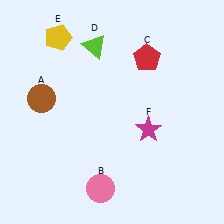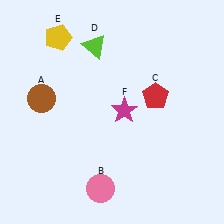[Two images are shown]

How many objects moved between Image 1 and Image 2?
2 objects moved between the two images.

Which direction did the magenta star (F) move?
The magenta star (F) moved left.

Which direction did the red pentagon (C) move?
The red pentagon (C) moved down.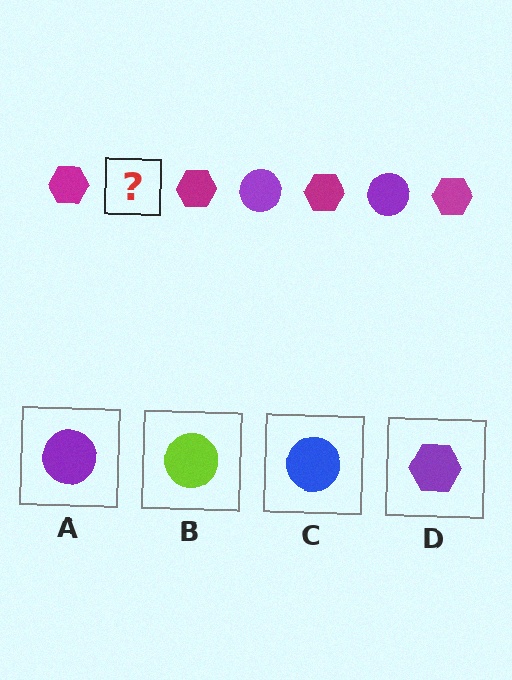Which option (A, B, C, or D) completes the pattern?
A.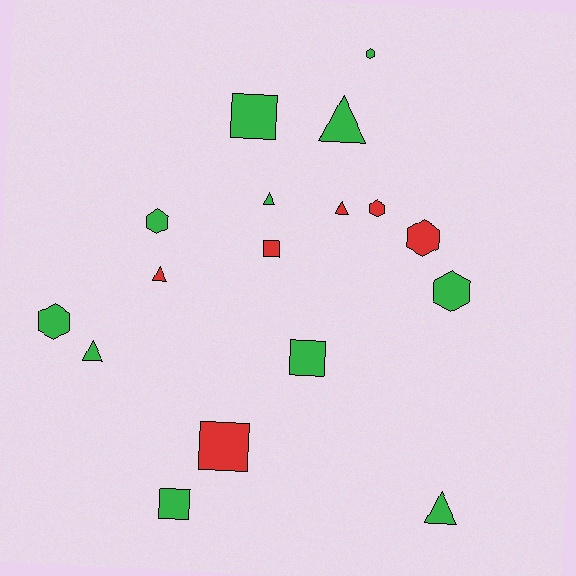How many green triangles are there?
There are 4 green triangles.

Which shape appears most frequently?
Triangle, with 6 objects.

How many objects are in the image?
There are 17 objects.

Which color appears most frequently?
Green, with 11 objects.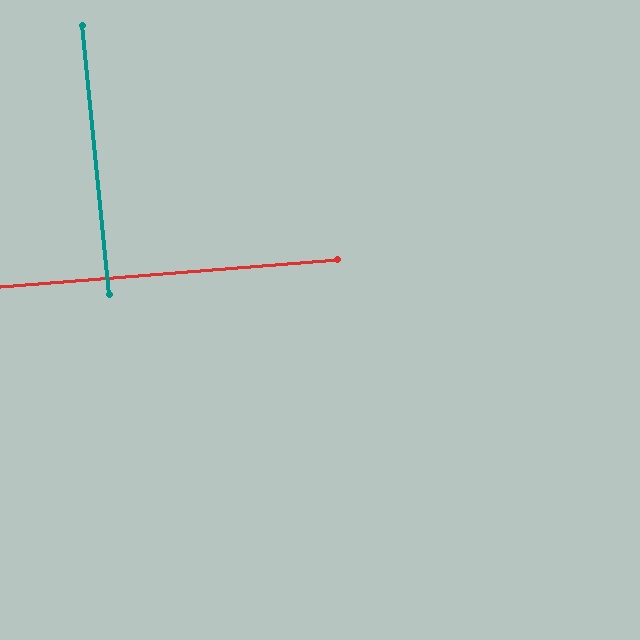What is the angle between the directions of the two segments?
Approximately 89 degrees.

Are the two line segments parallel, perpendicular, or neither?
Perpendicular — they meet at approximately 89°.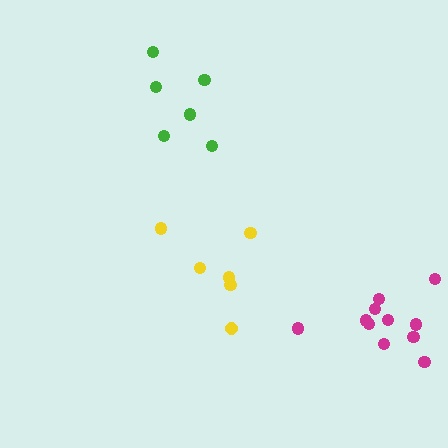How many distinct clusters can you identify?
There are 3 distinct clusters.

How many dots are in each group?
Group 1: 6 dots, Group 2: 11 dots, Group 3: 6 dots (23 total).